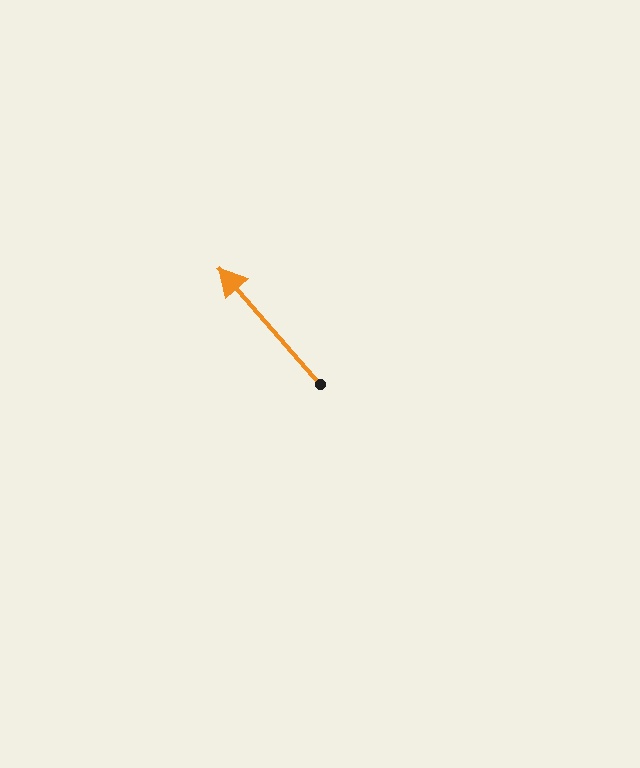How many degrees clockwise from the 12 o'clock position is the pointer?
Approximately 319 degrees.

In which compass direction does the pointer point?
Northwest.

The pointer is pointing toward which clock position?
Roughly 11 o'clock.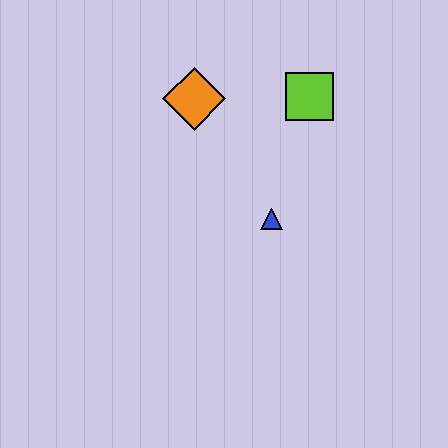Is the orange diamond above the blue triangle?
Yes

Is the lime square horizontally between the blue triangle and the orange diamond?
No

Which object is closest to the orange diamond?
The lime square is closest to the orange diamond.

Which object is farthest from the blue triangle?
The orange diamond is farthest from the blue triangle.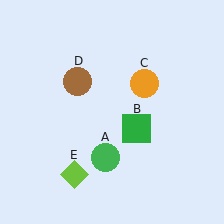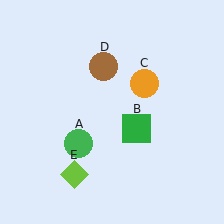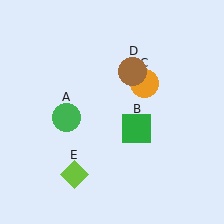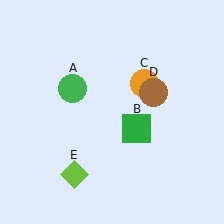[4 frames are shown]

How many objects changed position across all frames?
2 objects changed position: green circle (object A), brown circle (object D).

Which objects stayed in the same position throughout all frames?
Green square (object B) and orange circle (object C) and lime diamond (object E) remained stationary.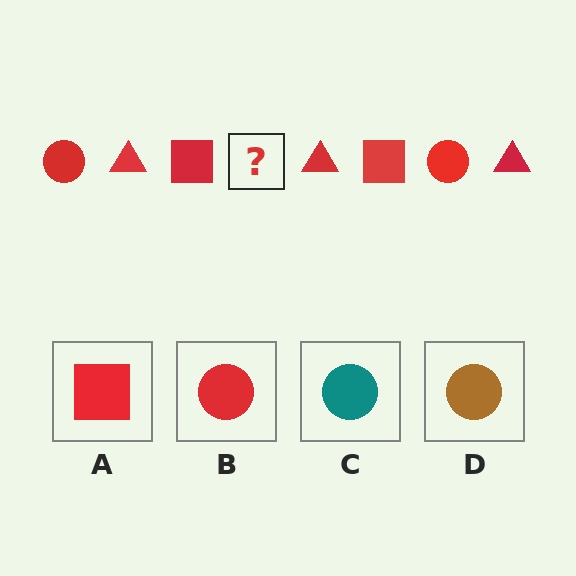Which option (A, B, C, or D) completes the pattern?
B.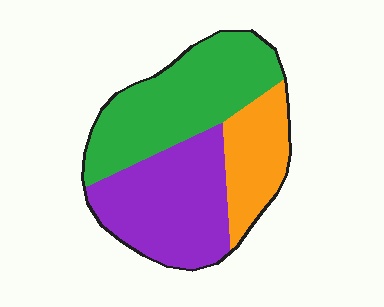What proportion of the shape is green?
Green takes up about two fifths (2/5) of the shape.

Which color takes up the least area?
Orange, at roughly 20%.